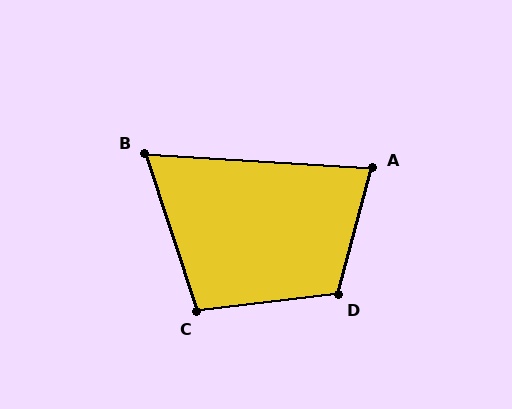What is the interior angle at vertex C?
Approximately 101 degrees (obtuse).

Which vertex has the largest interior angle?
D, at approximately 112 degrees.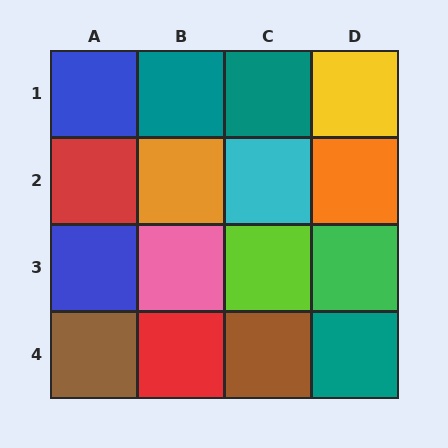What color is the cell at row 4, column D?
Teal.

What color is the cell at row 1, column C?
Teal.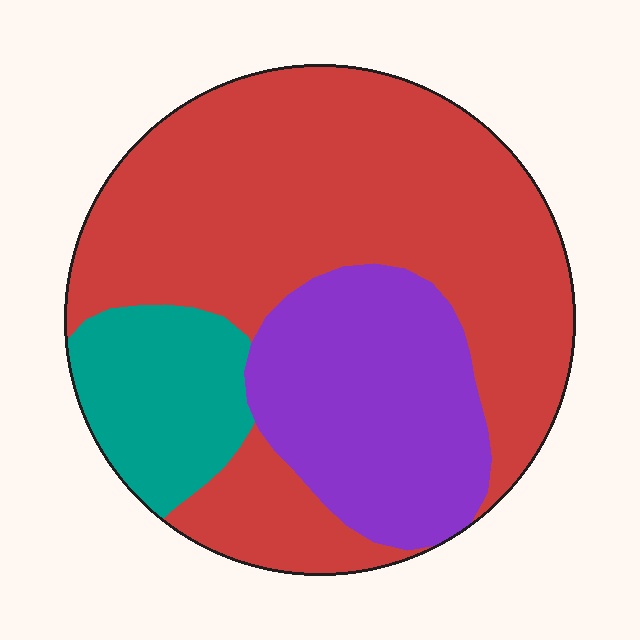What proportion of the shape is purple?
Purple covers around 25% of the shape.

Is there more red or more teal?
Red.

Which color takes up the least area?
Teal, at roughly 15%.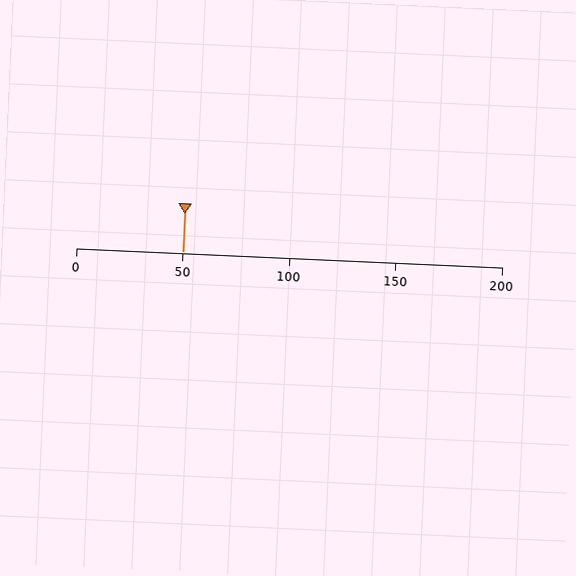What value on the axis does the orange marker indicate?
The marker indicates approximately 50.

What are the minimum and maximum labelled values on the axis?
The axis runs from 0 to 200.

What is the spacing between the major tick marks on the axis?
The major ticks are spaced 50 apart.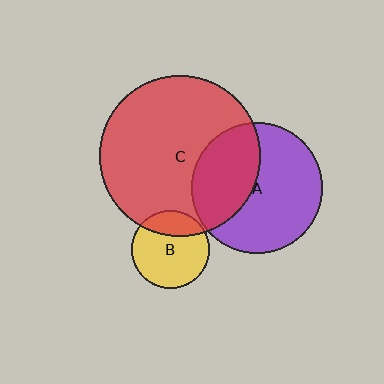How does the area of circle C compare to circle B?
Approximately 4.2 times.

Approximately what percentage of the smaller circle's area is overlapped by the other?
Approximately 40%.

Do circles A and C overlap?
Yes.